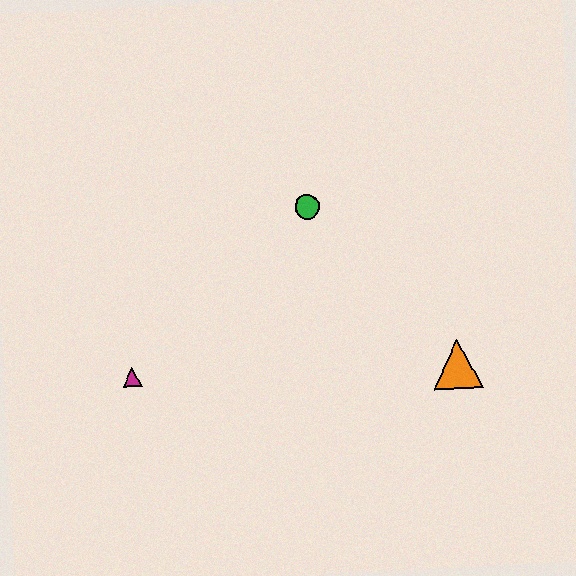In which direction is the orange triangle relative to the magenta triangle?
The orange triangle is to the right of the magenta triangle.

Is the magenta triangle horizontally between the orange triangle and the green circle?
No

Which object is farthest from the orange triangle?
The magenta triangle is farthest from the orange triangle.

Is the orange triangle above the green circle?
No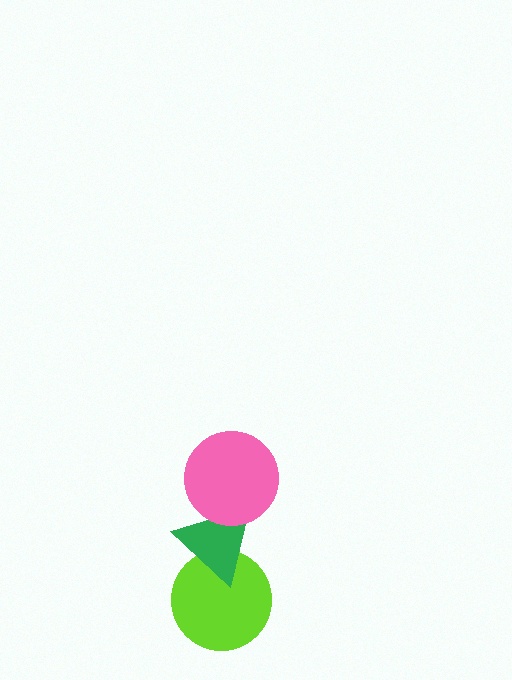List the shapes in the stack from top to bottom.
From top to bottom: the pink circle, the green triangle, the lime circle.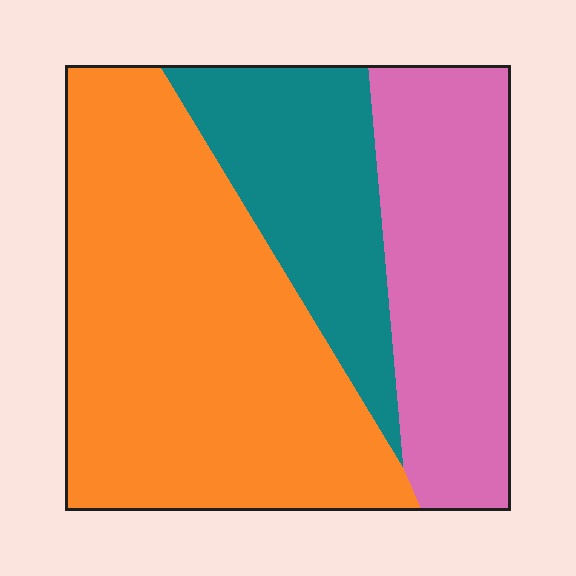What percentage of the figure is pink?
Pink takes up between a sixth and a third of the figure.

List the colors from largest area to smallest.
From largest to smallest: orange, pink, teal.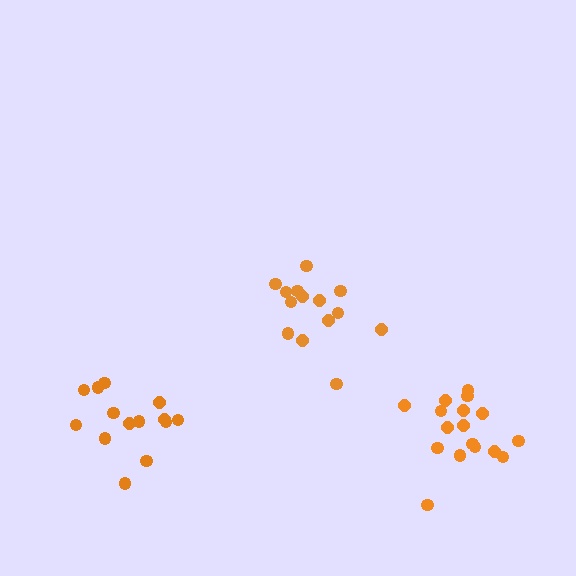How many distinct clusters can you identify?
There are 3 distinct clusters.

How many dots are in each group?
Group 1: 17 dots, Group 2: 14 dots, Group 3: 14 dots (45 total).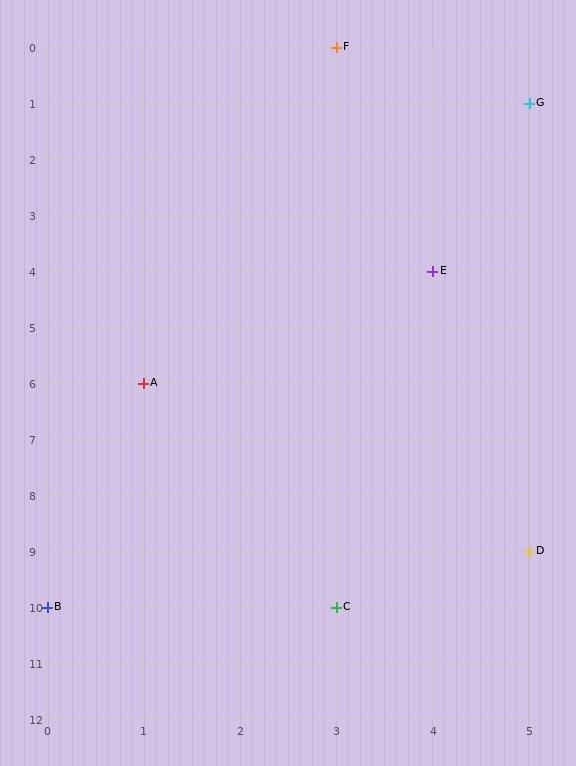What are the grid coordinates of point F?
Point F is at grid coordinates (3, 0).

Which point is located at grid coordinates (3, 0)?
Point F is at (3, 0).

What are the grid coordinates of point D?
Point D is at grid coordinates (5, 9).